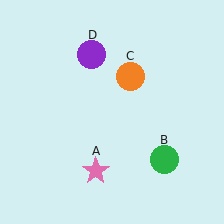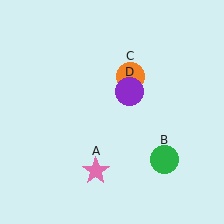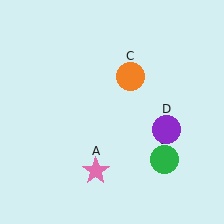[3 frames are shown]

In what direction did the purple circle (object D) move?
The purple circle (object D) moved down and to the right.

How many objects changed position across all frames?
1 object changed position: purple circle (object D).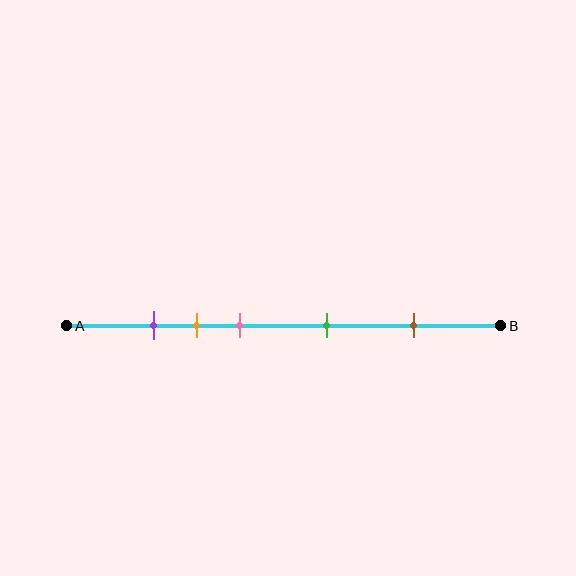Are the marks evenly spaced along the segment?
No, the marks are not evenly spaced.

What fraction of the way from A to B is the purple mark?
The purple mark is approximately 20% (0.2) of the way from A to B.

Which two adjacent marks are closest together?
The purple and orange marks are the closest adjacent pair.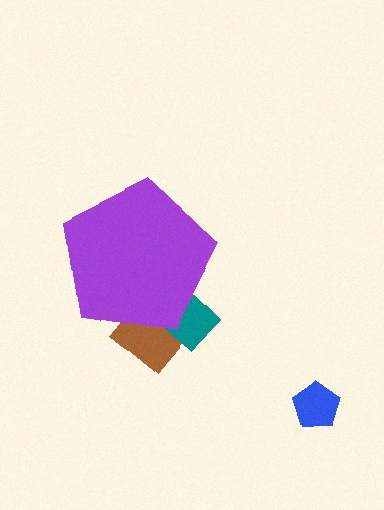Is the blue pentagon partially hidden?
No, the blue pentagon is fully visible.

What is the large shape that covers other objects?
A purple pentagon.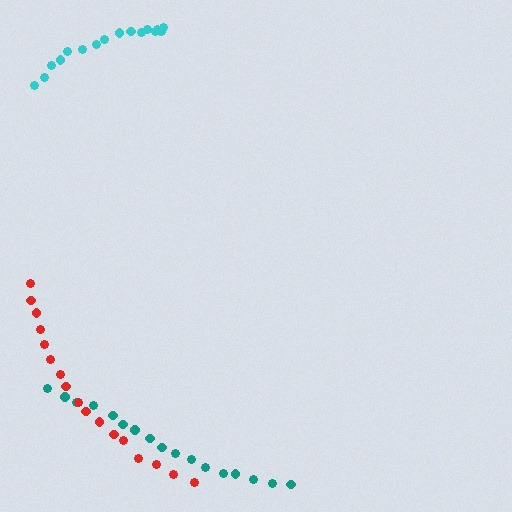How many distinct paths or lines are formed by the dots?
There are 3 distinct paths.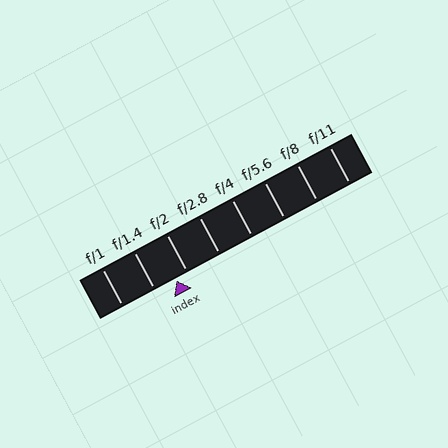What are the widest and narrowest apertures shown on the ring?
The widest aperture shown is f/1 and the narrowest is f/11.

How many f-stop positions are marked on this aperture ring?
There are 8 f-stop positions marked.